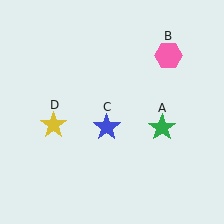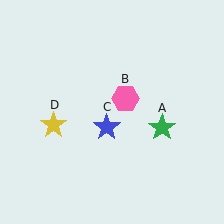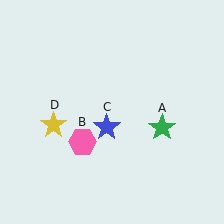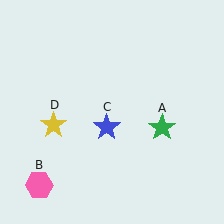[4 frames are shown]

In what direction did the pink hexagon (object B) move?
The pink hexagon (object B) moved down and to the left.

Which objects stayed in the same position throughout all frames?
Green star (object A) and blue star (object C) and yellow star (object D) remained stationary.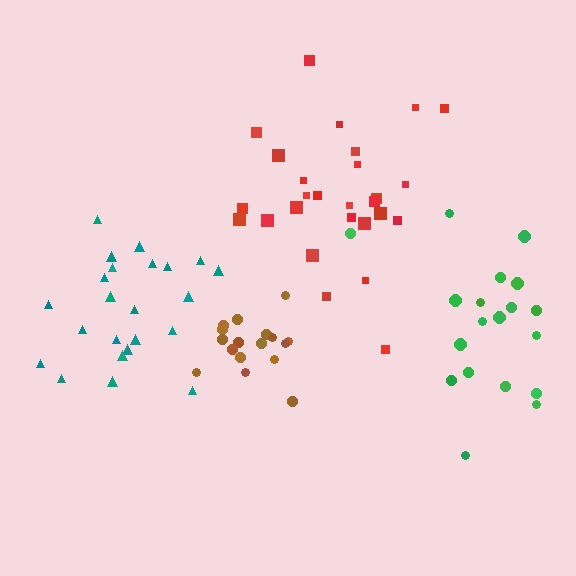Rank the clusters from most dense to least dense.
brown, red, teal, green.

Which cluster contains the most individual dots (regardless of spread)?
Red (27).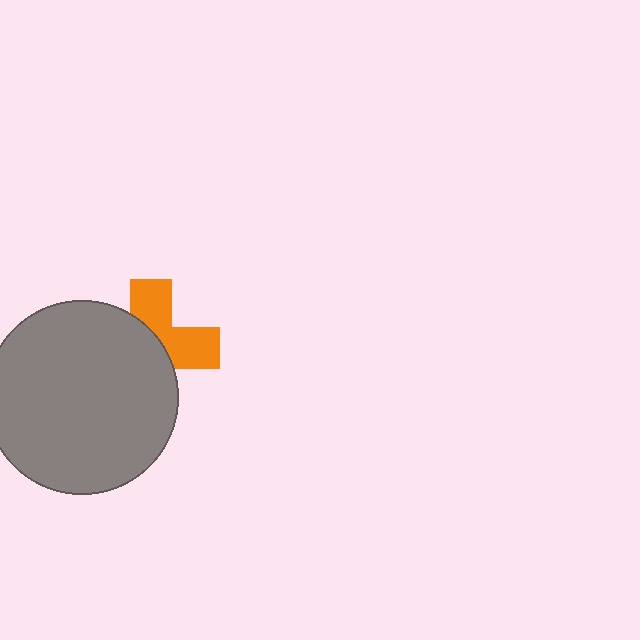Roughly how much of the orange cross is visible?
A small part of it is visible (roughly 42%).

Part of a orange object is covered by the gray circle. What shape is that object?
It is a cross.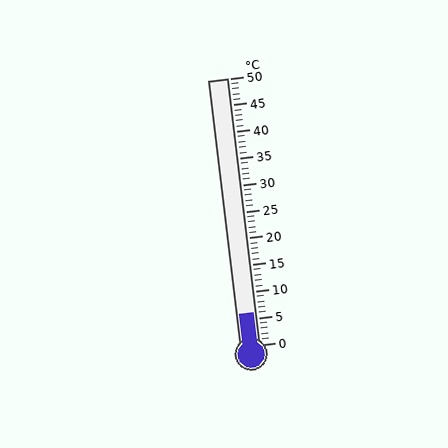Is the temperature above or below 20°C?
The temperature is below 20°C.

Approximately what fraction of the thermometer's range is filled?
The thermometer is filled to approximately 10% of its range.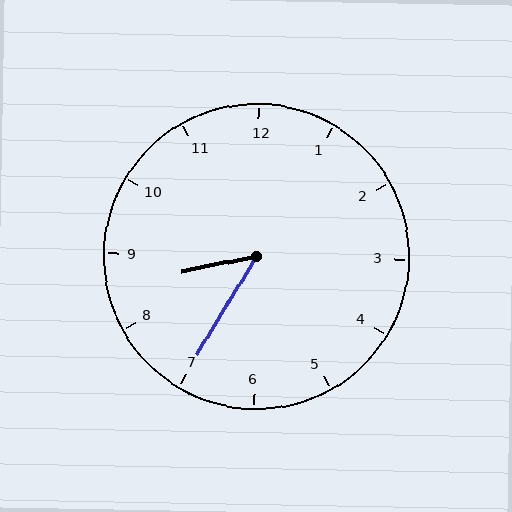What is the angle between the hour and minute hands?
Approximately 48 degrees.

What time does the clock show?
8:35.